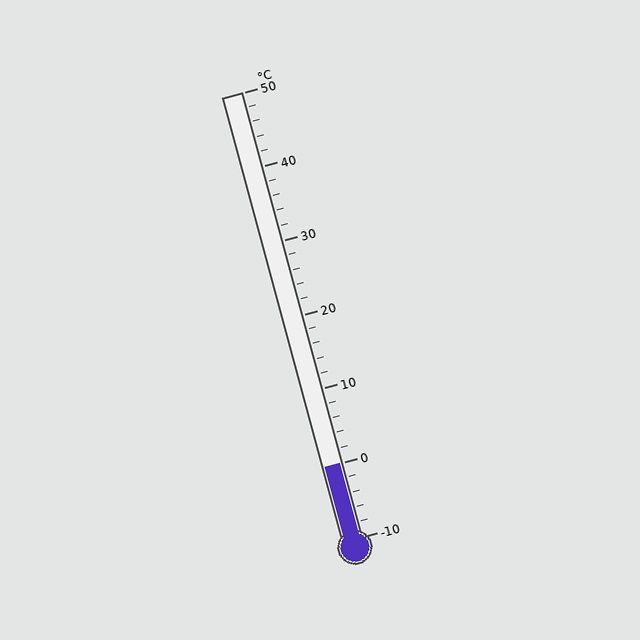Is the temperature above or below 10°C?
The temperature is below 10°C.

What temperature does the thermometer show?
The thermometer shows approximately 0°C.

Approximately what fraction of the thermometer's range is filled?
The thermometer is filled to approximately 15% of its range.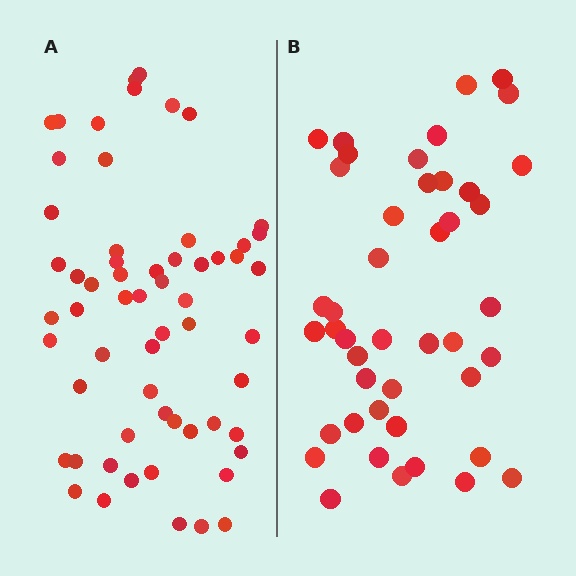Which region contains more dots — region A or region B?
Region A (the left region) has more dots.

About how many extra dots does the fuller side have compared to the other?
Region A has approximately 15 more dots than region B.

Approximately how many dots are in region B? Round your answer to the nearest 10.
About 40 dots. (The exact count is 44, which rounds to 40.)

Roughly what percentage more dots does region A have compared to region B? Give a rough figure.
About 35% more.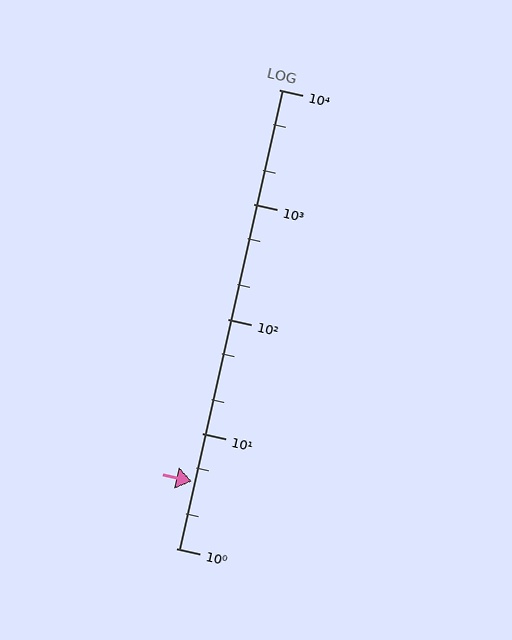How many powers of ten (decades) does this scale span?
The scale spans 4 decades, from 1 to 10000.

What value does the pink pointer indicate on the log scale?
The pointer indicates approximately 3.8.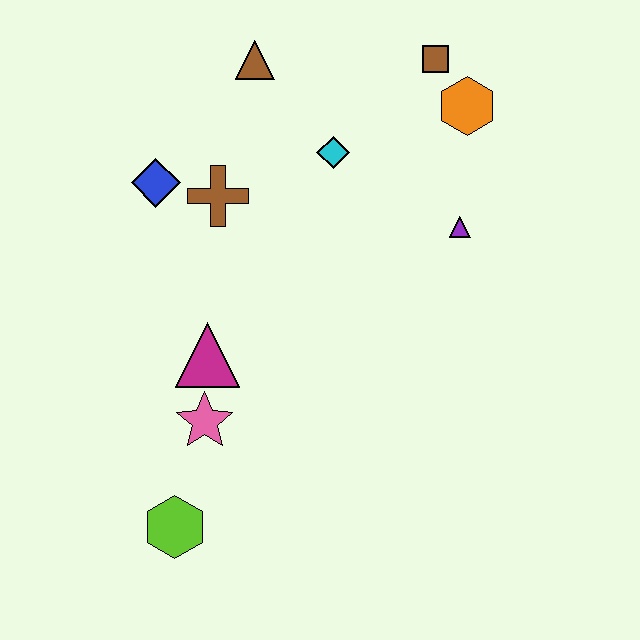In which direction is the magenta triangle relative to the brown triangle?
The magenta triangle is below the brown triangle.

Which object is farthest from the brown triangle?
The lime hexagon is farthest from the brown triangle.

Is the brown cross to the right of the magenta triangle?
Yes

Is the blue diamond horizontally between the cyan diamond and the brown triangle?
No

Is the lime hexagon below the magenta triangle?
Yes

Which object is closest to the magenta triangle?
The pink star is closest to the magenta triangle.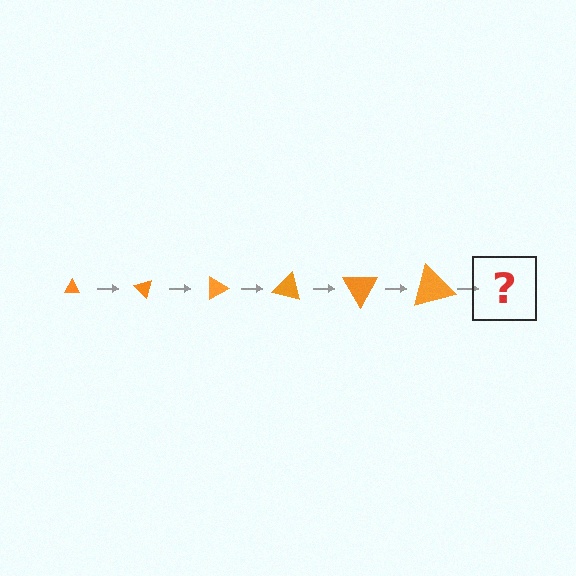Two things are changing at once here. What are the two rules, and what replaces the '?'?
The two rules are that the triangle grows larger each step and it rotates 45 degrees each step. The '?' should be a triangle, larger than the previous one and rotated 270 degrees from the start.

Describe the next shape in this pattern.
It should be a triangle, larger than the previous one and rotated 270 degrees from the start.